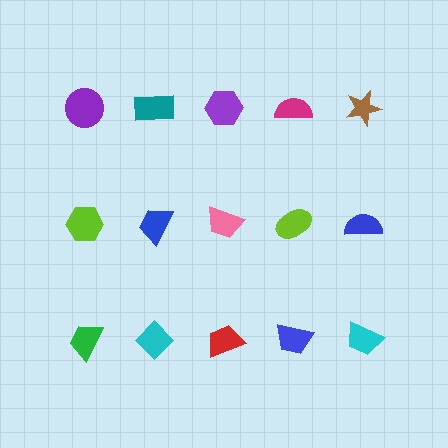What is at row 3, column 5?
A cyan trapezoid.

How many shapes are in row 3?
5 shapes.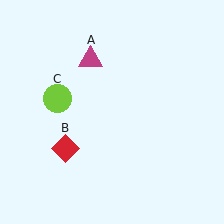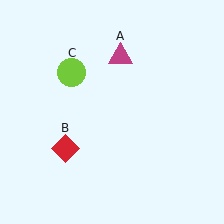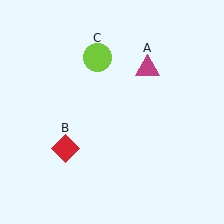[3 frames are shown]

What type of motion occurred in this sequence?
The magenta triangle (object A), lime circle (object C) rotated clockwise around the center of the scene.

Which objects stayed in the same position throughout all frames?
Red diamond (object B) remained stationary.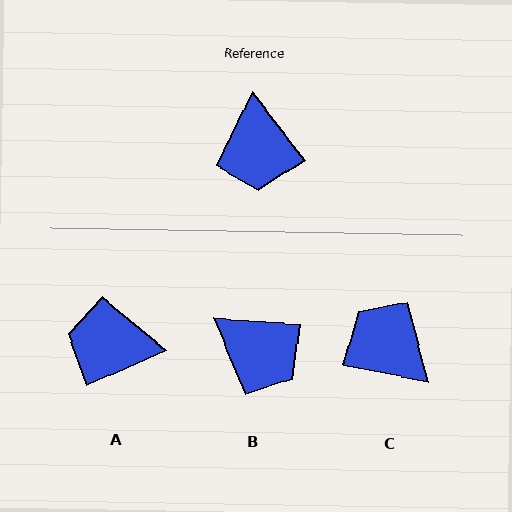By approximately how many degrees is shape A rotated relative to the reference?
Approximately 104 degrees clockwise.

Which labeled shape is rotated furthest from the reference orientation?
C, about 140 degrees away.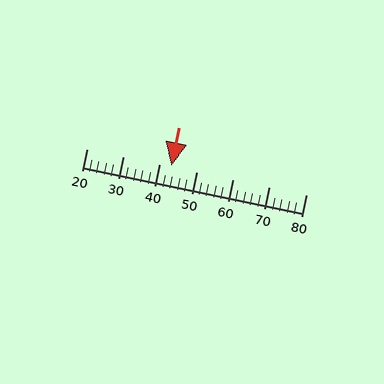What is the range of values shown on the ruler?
The ruler shows values from 20 to 80.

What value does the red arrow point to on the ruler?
The red arrow points to approximately 43.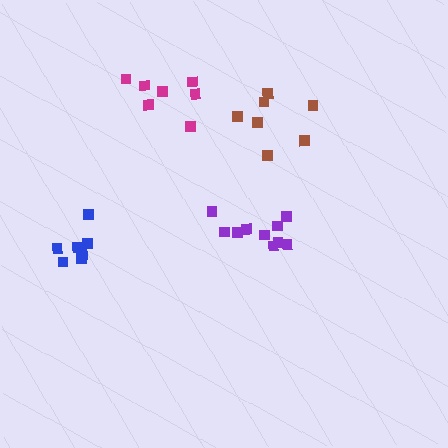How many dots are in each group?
Group 1: 7 dots, Group 2: 7 dots, Group 3: 7 dots, Group 4: 10 dots (31 total).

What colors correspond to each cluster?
The clusters are colored: blue, magenta, brown, purple.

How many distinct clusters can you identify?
There are 4 distinct clusters.